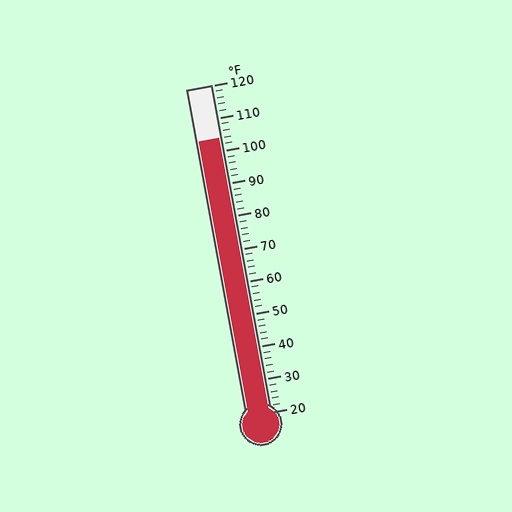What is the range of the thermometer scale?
The thermometer scale ranges from 20°F to 120°F.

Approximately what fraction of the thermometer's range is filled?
The thermometer is filled to approximately 85% of its range.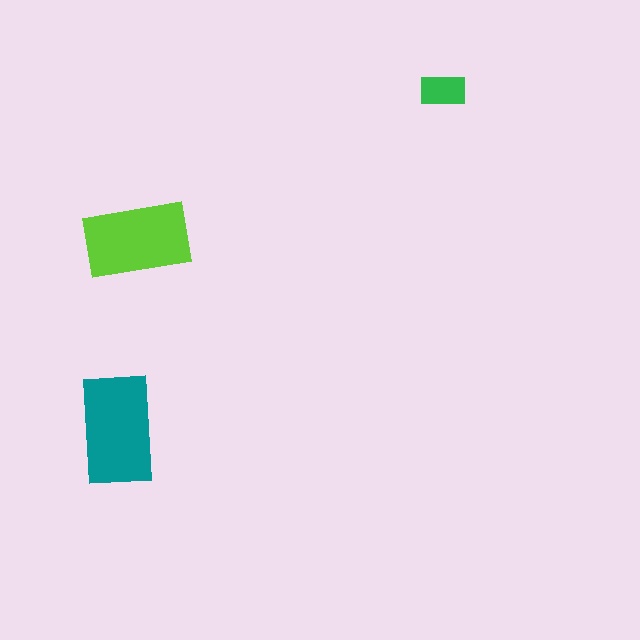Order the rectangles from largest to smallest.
the teal one, the lime one, the green one.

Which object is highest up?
The green rectangle is topmost.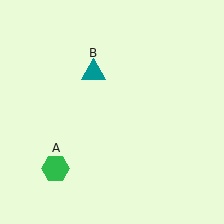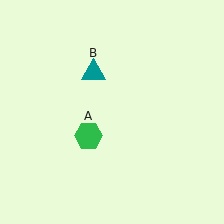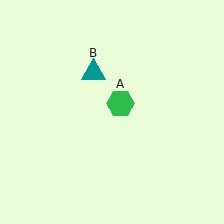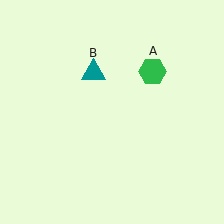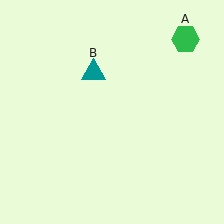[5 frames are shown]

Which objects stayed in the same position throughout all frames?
Teal triangle (object B) remained stationary.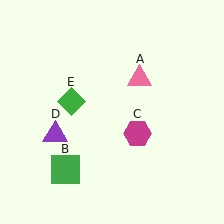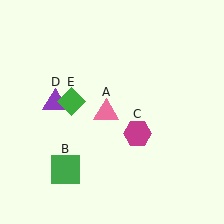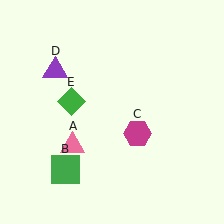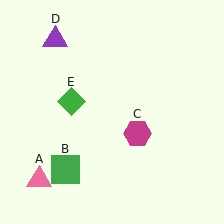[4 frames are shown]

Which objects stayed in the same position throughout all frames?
Green square (object B) and magenta hexagon (object C) and green diamond (object E) remained stationary.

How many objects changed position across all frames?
2 objects changed position: pink triangle (object A), purple triangle (object D).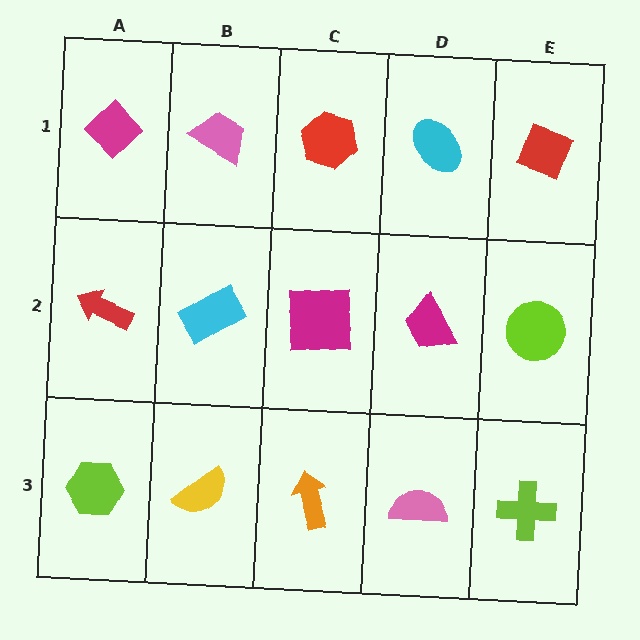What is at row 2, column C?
A magenta square.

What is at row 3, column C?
An orange arrow.